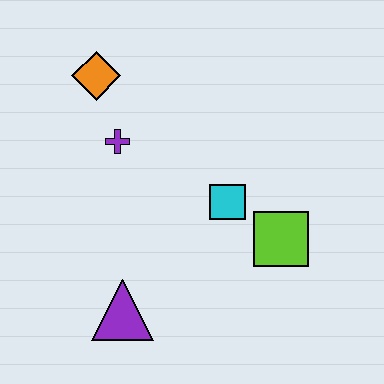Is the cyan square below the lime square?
No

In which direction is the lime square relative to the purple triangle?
The lime square is to the right of the purple triangle.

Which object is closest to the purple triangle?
The cyan square is closest to the purple triangle.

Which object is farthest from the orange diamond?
The lime square is farthest from the orange diamond.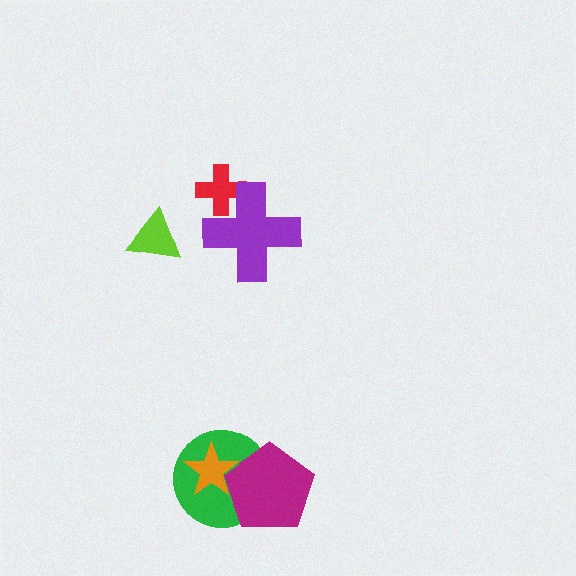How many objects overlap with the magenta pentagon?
2 objects overlap with the magenta pentagon.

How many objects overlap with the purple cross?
1 object overlaps with the purple cross.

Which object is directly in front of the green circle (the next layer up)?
The magenta pentagon is directly in front of the green circle.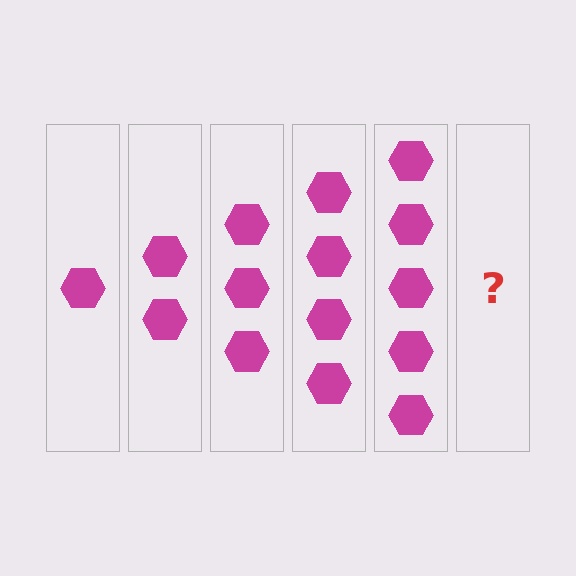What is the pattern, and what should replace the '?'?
The pattern is that each step adds one more hexagon. The '?' should be 6 hexagons.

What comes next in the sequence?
The next element should be 6 hexagons.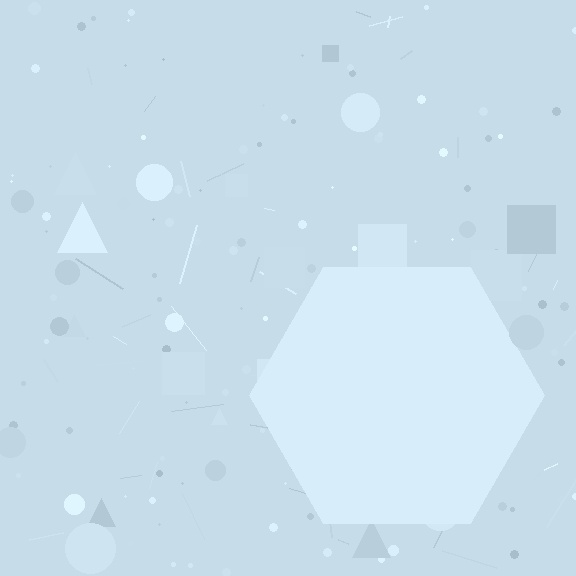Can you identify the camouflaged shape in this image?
The camouflaged shape is a hexagon.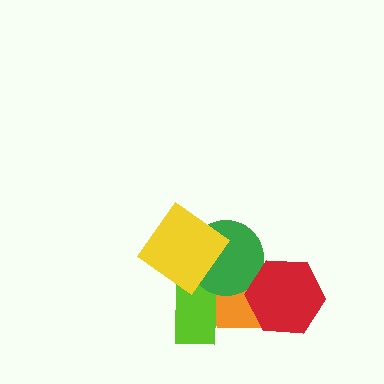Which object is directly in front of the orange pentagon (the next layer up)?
The lime rectangle is directly in front of the orange pentagon.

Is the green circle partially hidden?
Yes, it is partially covered by another shape.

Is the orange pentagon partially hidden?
Yes, it is partially covered by another shape.